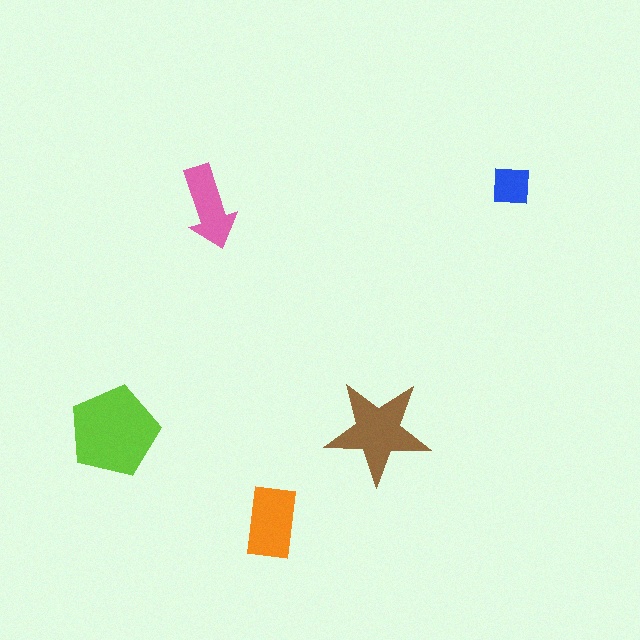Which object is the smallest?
The blue square.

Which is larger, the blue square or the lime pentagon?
The lime pentagon.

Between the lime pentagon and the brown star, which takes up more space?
The lime pentagon.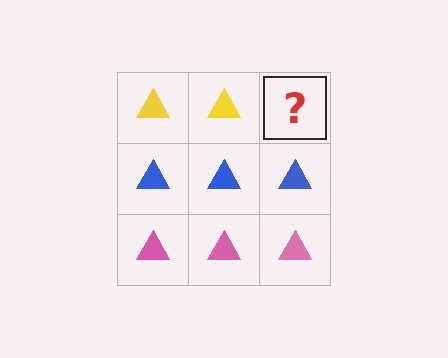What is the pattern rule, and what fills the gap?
The rule is that each row has a consistent color. The gap should be filled with a yellow triangle.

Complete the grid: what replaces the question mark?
The question mark should be replaced with a yellow triangle.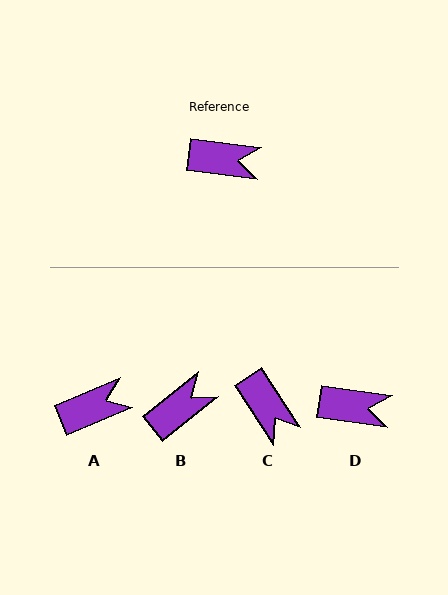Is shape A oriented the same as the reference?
No, it is off by about 31 degrees.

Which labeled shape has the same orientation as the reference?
D.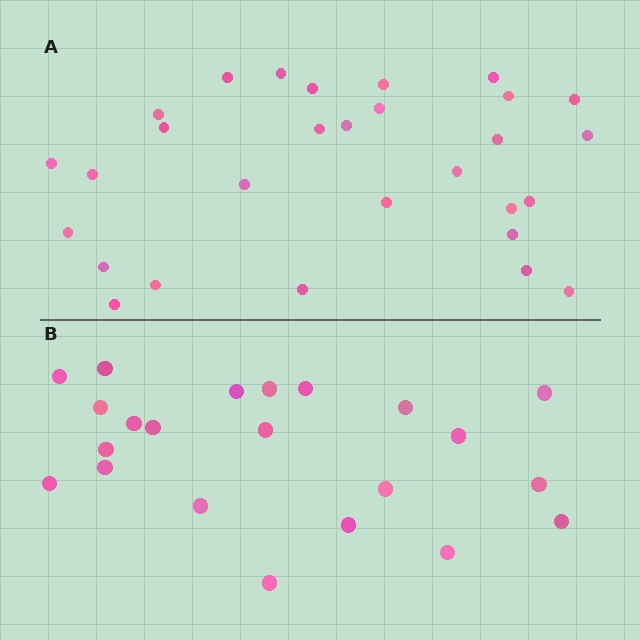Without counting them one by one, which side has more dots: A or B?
Region A (the top region) has more dots.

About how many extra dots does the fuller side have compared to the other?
Region A has roughly 8 or so more dots than region B.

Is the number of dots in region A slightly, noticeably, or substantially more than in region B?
Region A has noticeably more, but not dramatically so. The ratio is roughly 1.3 to 1.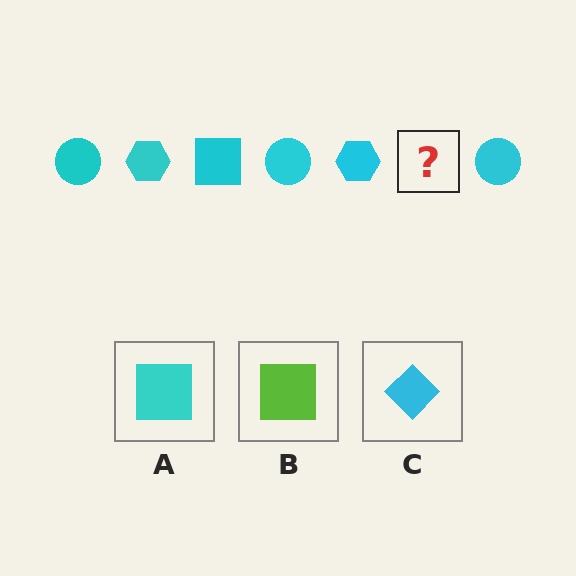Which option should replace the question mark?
Option A.